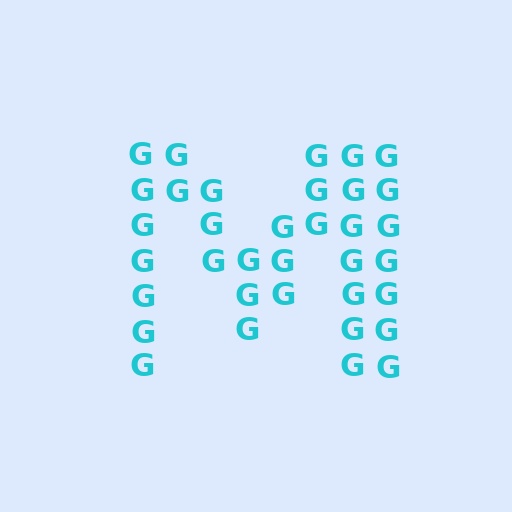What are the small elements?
The small elements are letter G's.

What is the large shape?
The large shape is the letter M.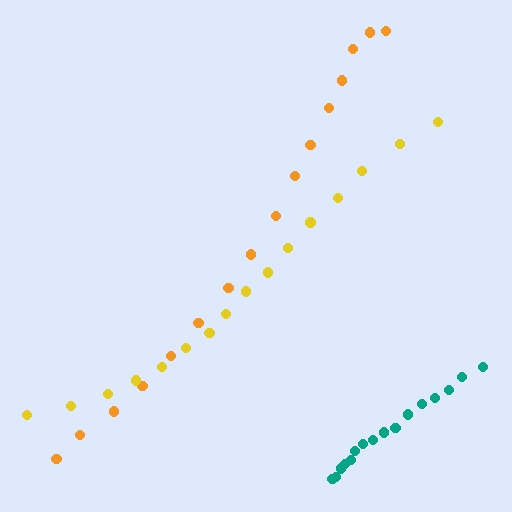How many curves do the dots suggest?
There are 3 distinct paths.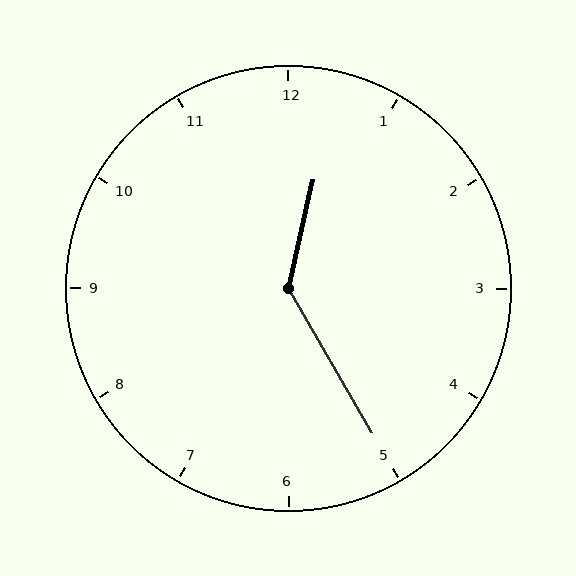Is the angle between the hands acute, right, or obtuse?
It is obtuse.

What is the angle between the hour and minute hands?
Approximately 138 degrees.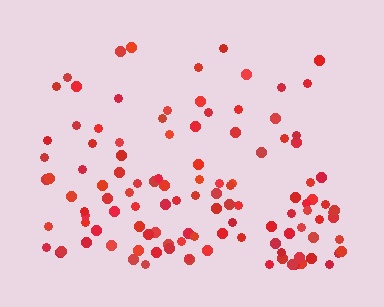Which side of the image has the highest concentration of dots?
The bottom.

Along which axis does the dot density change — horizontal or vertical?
Vertical.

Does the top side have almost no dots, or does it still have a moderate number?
Still a moderate number, just noticeably fewer than the bottom.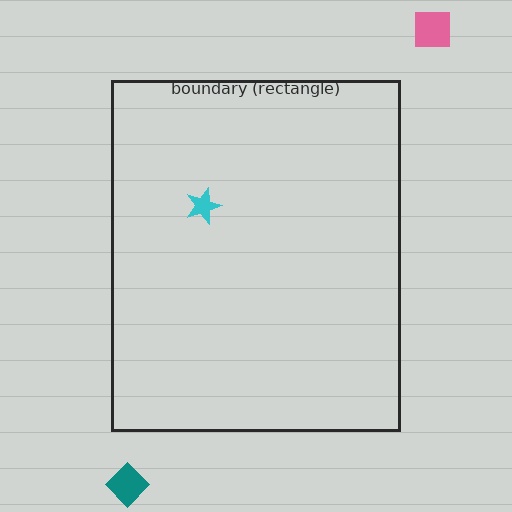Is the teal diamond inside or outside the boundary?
Outside.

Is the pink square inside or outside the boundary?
Outside.